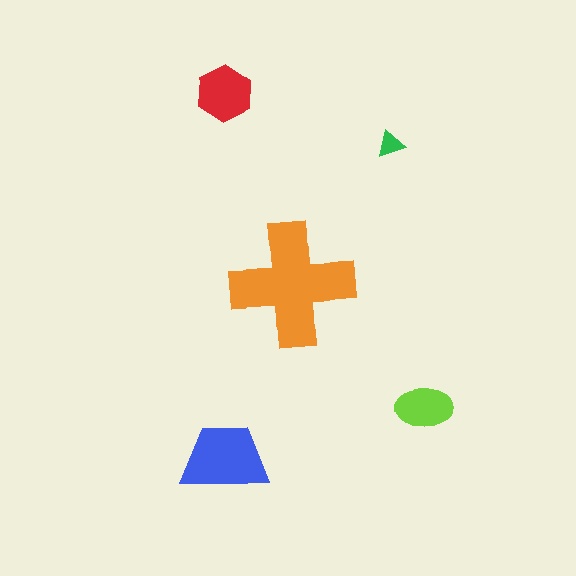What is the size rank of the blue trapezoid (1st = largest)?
2nd.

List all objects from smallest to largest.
The green triangle, the lime ellipse, the red hexagon, the blue trapezoid, the orange cross.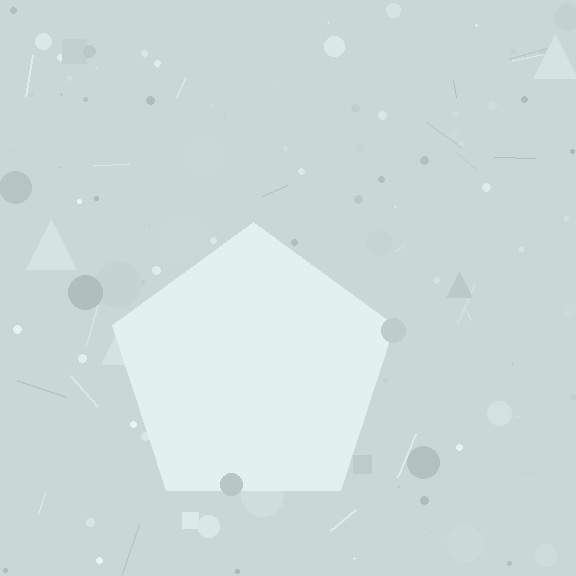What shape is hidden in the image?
A pentagon is hidden in the image.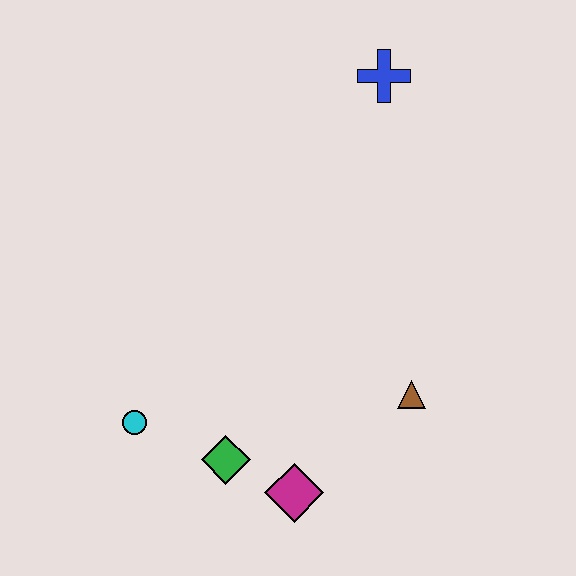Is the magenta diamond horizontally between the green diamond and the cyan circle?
No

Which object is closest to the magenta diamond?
The green diamond is closest to the magenta diamond.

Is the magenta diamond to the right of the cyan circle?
Yes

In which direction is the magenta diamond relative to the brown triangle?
The magenta diamond is to the left of the brown triangle.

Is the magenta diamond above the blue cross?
No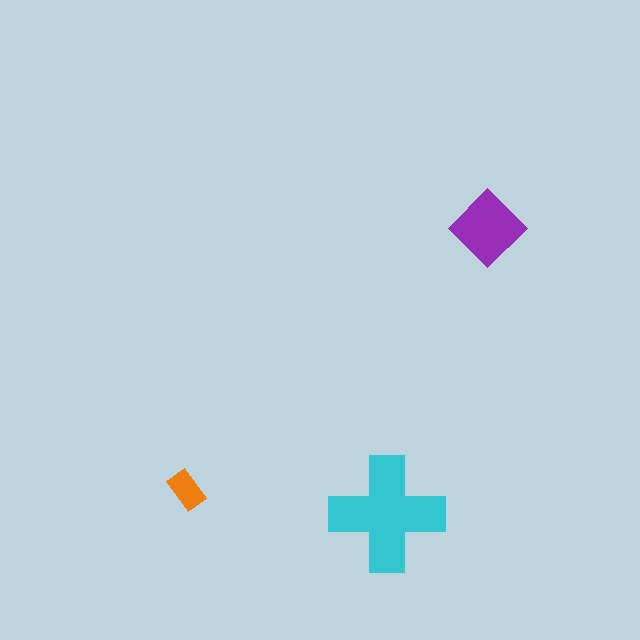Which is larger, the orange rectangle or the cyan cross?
The cyan cross.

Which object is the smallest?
The orange rectangle.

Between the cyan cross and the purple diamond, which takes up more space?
The cyan cross.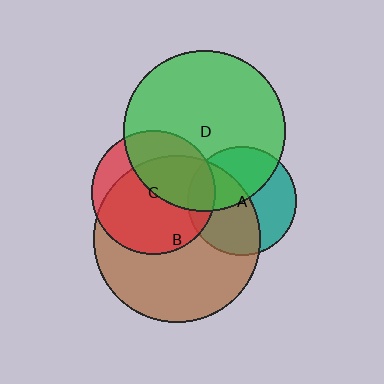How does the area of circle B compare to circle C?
Approximately 1.8 times.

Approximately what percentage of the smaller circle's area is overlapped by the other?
Approximately 75%.